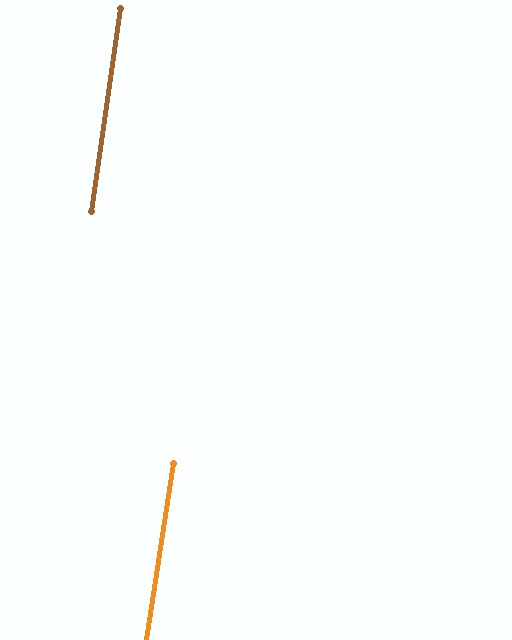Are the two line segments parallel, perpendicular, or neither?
Parallel — their directions differ by only 0.5°.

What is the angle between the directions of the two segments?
Approximately 1 degree.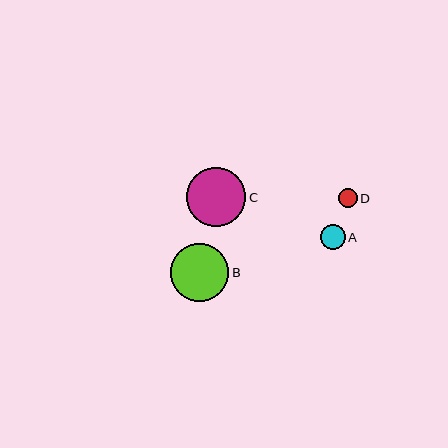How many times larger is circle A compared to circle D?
Circle A is approximately 1.3 times the size of circle D.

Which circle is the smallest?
Circle D is the smallest with a size of approximately 19 pixels.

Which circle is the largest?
Circle C is the largest with a size of approximately 59 pixels.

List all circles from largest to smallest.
From largest to smallest: C, B, A, D.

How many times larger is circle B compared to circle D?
Circle B is approximately 3.0 times the size of circle D.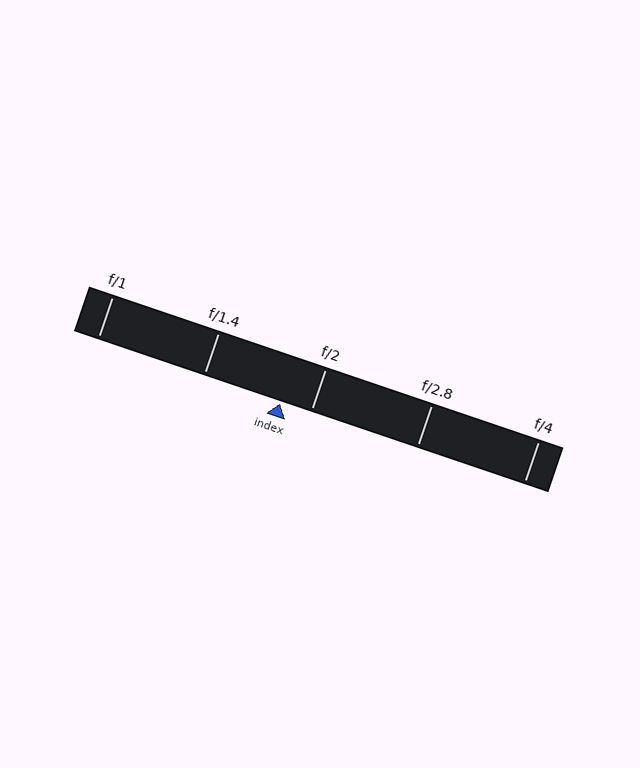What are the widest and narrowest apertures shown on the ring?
The widest aperture shown is f/1 and the narrowest is f/4.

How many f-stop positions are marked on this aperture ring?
There are 5 f-stop positions marked.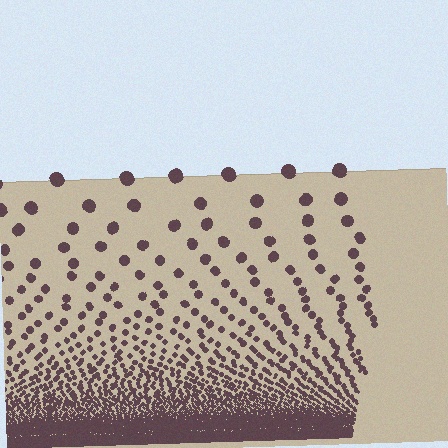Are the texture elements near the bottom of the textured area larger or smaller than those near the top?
Smaller. The gradient is inverted — elements near the bottom are smaller and denser.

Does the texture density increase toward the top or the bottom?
Density increases toward the bottom.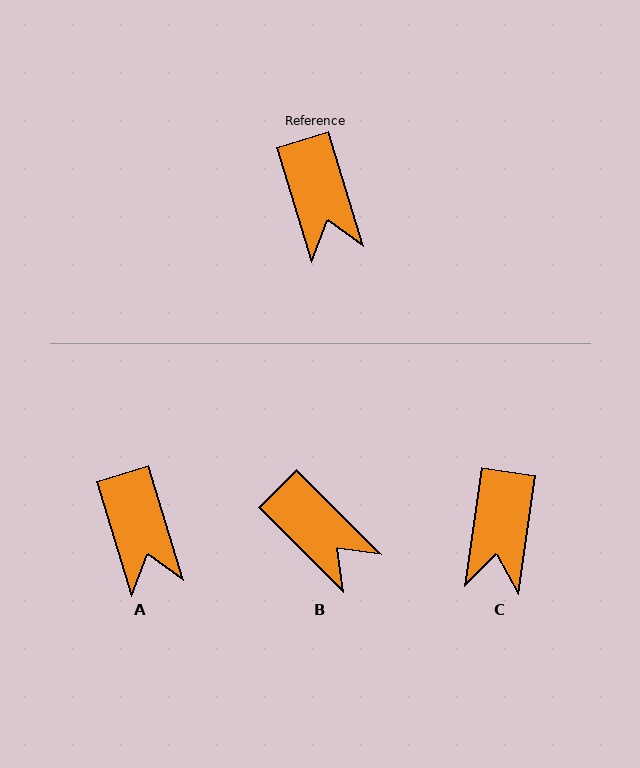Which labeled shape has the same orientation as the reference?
A.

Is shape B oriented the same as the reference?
No, it is off by about 28 degrees.